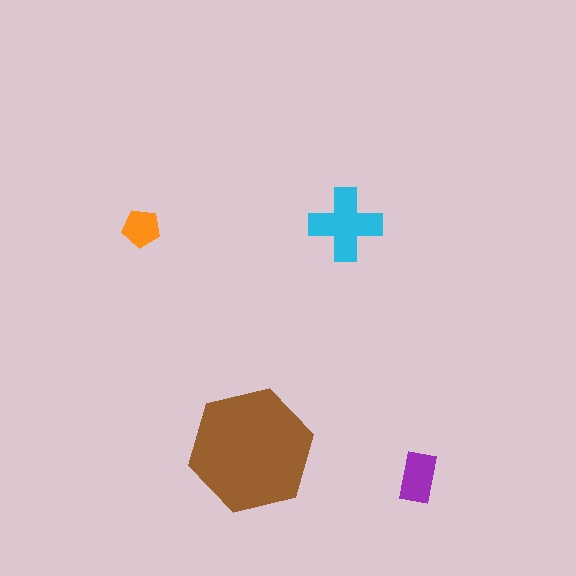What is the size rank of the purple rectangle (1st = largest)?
3rd.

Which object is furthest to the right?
The purple rectangle is rightmost.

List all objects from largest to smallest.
The brown hexagon, the cyan cross, the purple rectangle, the orange pentagon.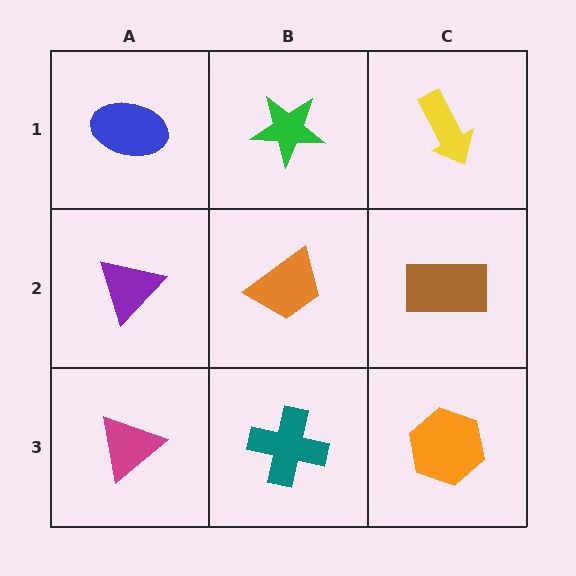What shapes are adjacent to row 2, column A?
A blue ellipse (row 1, column A), a magenta triangle (row 3, column A), an orange trapezoid (row 2, column B).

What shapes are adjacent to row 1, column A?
A purple triangle (row 2, column A), a green star (row 1, column B).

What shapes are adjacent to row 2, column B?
A green star (row 1, column B), a teal cross (row 3, column B), a purple triangle (row 2, column A), a brown rectangle (row 2, column C).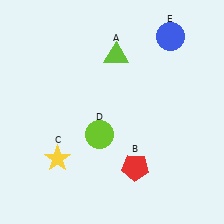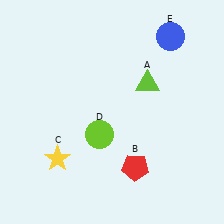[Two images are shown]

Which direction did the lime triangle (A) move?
The lime triangle (A) moved right.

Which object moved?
The lime triangle (A) moved right.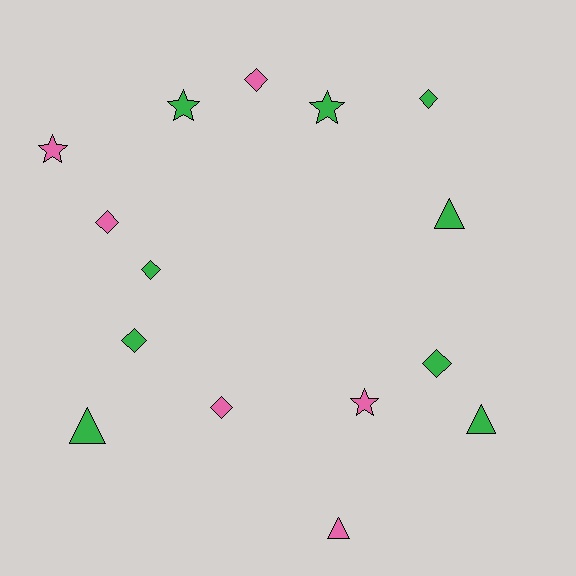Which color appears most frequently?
Green, with 9 objects.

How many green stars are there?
There are 2 green stars.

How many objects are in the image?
There are 15 objects.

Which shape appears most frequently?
Diamond, with 7 objects.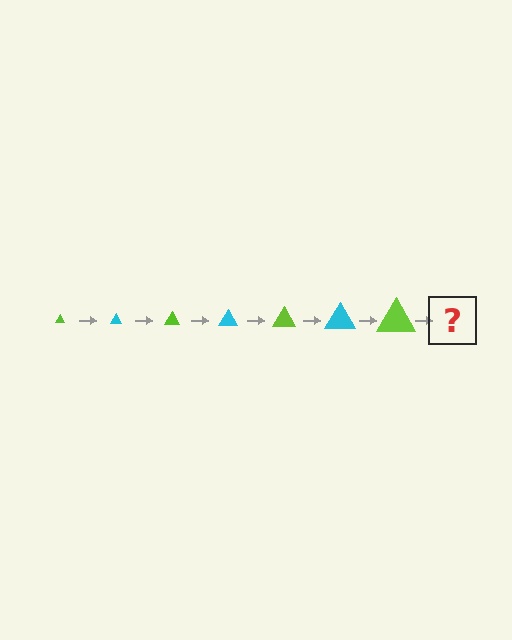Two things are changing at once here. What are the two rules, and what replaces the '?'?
The two rules are that the triangle grows larger each step and the color cycles through lime and cyan. The '?' should be a cyan triangle, larger than the previous one.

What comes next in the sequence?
The next element should be a cyan triangle, larger than the previous one.